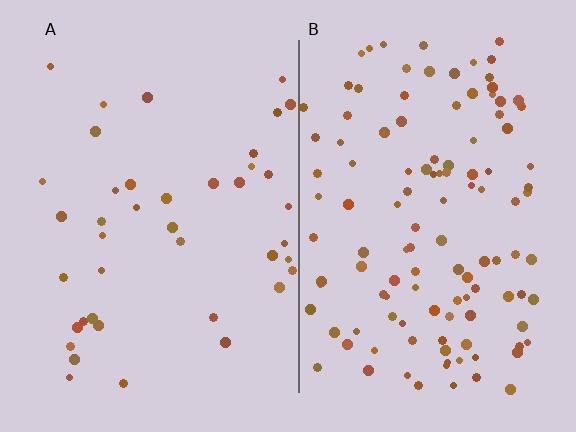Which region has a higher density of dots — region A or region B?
B (the right).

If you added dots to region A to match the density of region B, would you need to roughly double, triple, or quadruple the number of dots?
Approximately triple.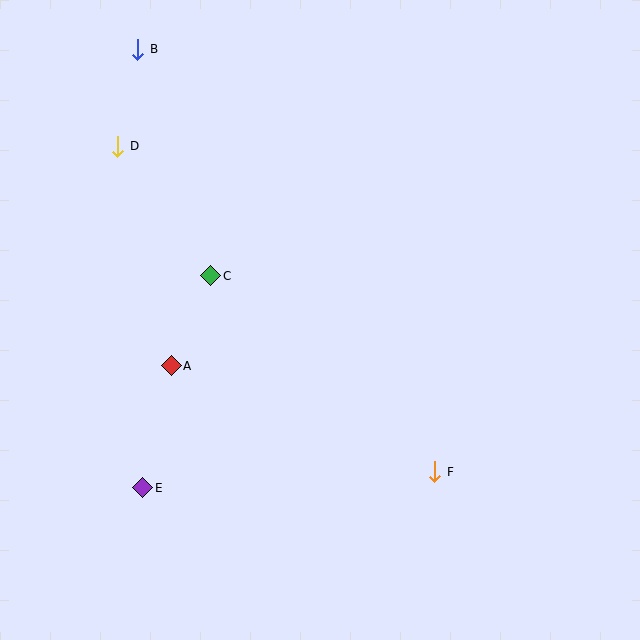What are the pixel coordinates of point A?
Point A is at (171, 366).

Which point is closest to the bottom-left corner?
Point E is closest to the bottom-left corner.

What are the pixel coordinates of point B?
Point B is at (138, 49).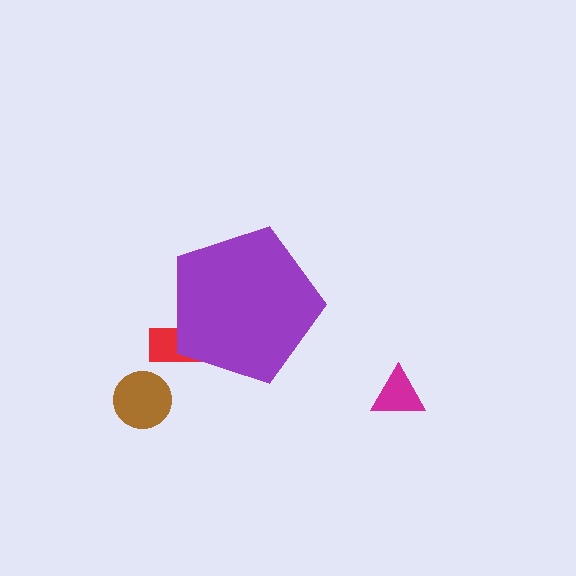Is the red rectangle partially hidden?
Yes, the red rectangle is partially hidden behind the purple pentagon.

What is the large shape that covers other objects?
A purple pentagon.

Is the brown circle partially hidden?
No, the brown circle is fully visible.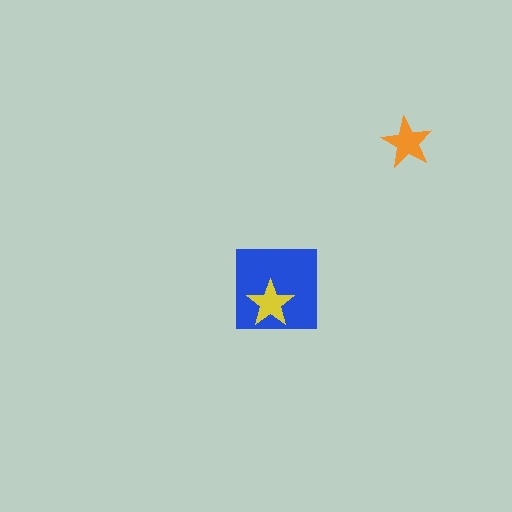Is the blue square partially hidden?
Yes, it is partially covered by another shape.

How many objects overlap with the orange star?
0 objects overlap with the orange star.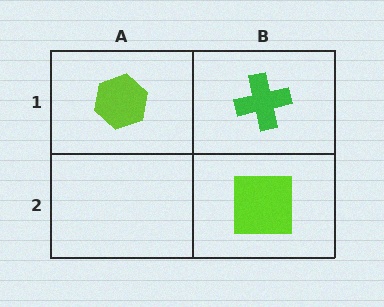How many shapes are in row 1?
2 shapes.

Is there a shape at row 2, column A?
No, that cell is empty.